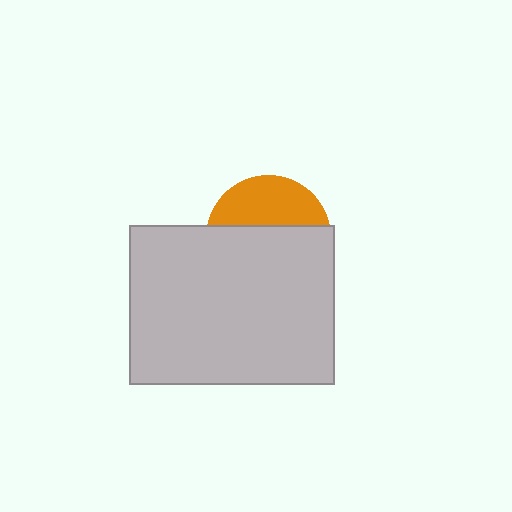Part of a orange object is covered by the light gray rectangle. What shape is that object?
It is a circle.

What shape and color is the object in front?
The object in front is a light gray rectangle.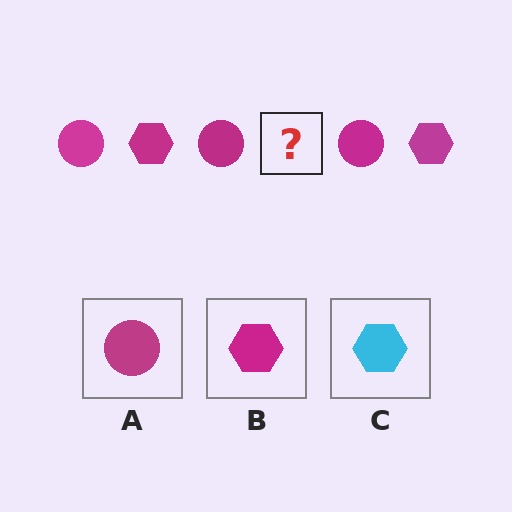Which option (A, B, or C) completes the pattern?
B.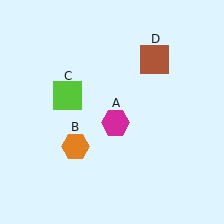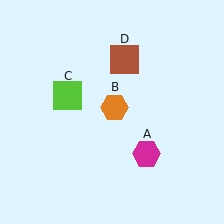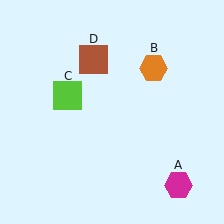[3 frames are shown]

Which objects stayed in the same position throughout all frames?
Lime square (object C) remained stationary.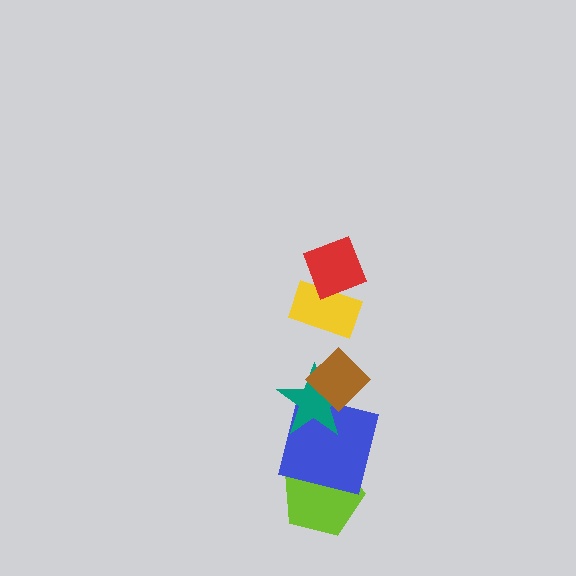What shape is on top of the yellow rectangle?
The red diamond is on top of the yellow rectangle.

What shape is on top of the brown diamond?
The yellow rectangle is on top of the brown diamond.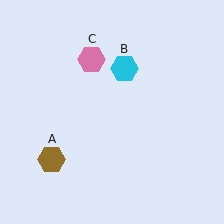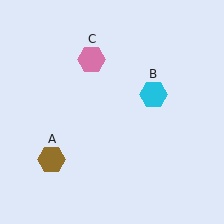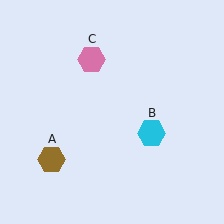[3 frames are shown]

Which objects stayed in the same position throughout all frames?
Brown hexagon (object A) and pink hexagon (object C) remained stationary.